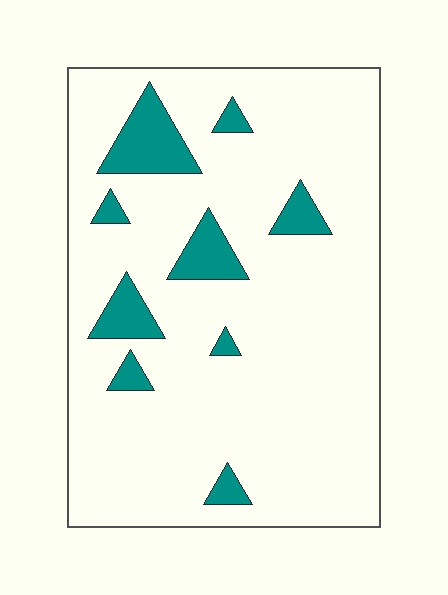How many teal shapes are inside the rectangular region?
9.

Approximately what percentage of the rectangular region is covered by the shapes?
Approximately 10%.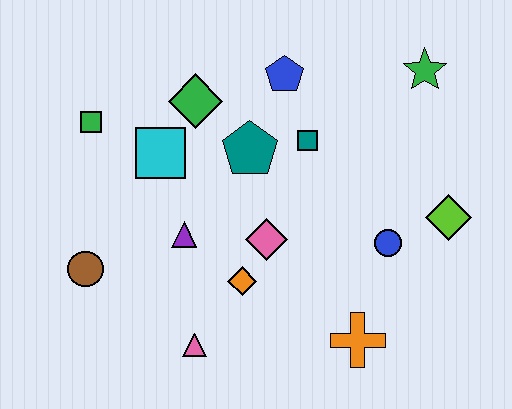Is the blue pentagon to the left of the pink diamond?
No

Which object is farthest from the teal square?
The brown circle is farthest from the teal square.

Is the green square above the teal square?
Yes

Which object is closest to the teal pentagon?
The teal square is closest to the teal pentagon.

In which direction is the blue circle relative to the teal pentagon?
The blue circle is to the right of the teal pentagon.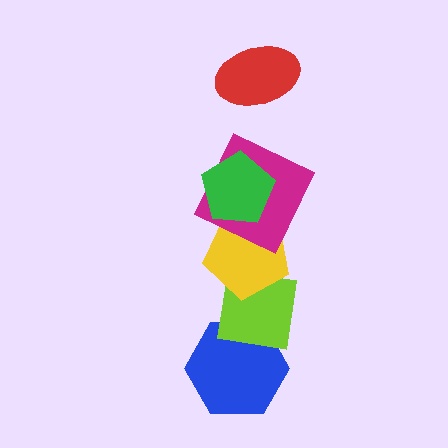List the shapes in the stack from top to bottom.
From top to bottom: the red ellipse, the green pentagon, the magenta square, the yellow pentagon, the lime square, the blue hexagon.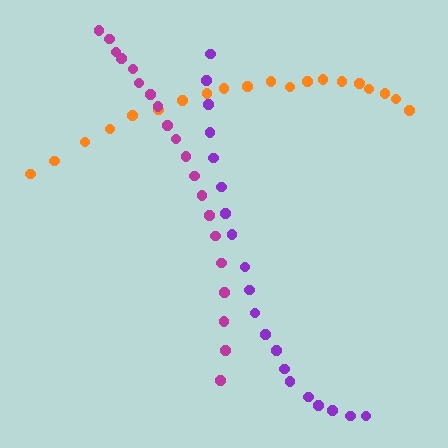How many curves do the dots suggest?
There are 3 distinct paths.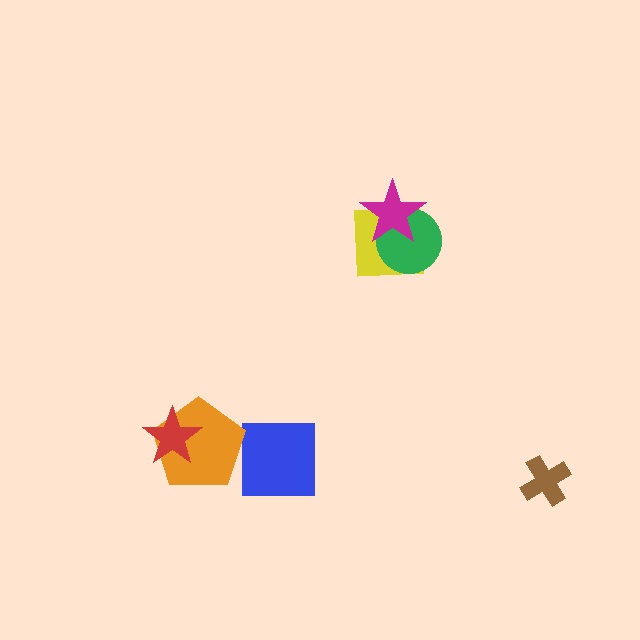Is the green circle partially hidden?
Yes, it is partially covered by another shape.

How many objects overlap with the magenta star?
2 objects overlap with the magenta star.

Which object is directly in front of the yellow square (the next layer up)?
The green circle is directly in front of the yellow square.